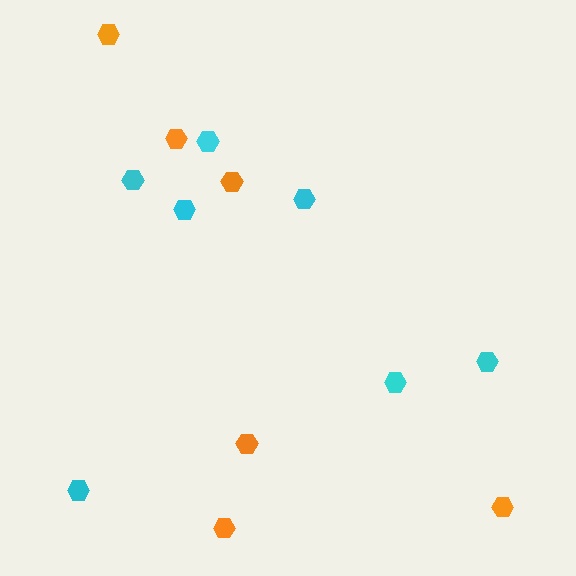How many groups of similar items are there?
There are 2 groups: one group of cyan hexagons (7) and one group of orange hexagons (6).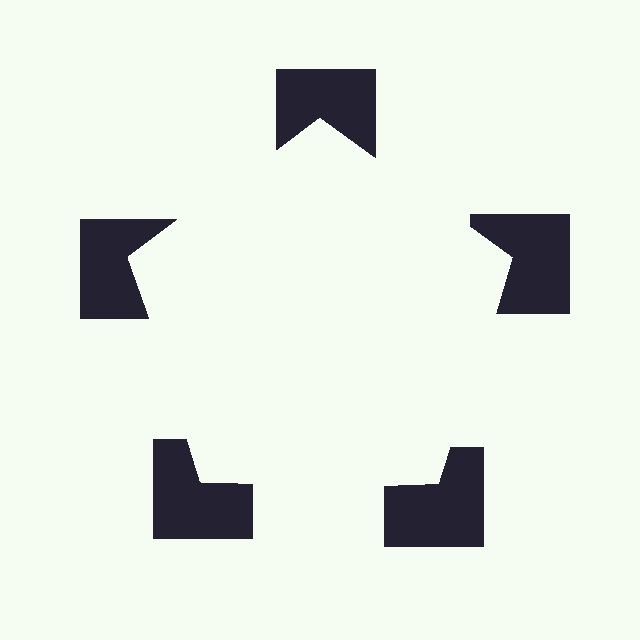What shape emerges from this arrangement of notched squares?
An illusory pentagon — its edges are inferred from the aligned wedge cuts in the notched squares, not physically drawn.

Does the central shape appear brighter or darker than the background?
It typically appears slightly brighter than the background, even though no actual brightness change is drawn.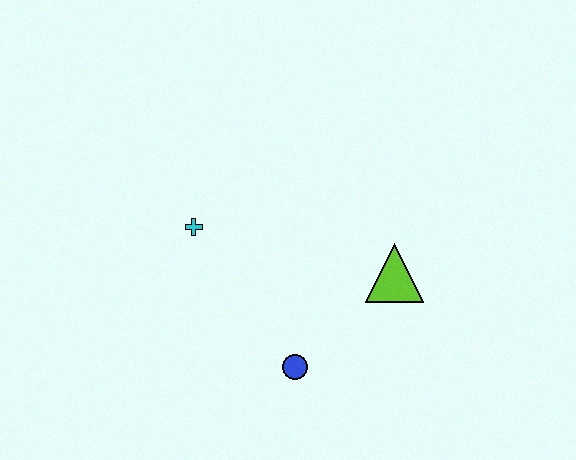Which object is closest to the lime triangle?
The blue circle is closest to the lime triangle.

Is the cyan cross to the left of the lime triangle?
Yes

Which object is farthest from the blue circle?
The cyan cross is farthest from the blue circle.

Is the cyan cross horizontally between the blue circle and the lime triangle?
No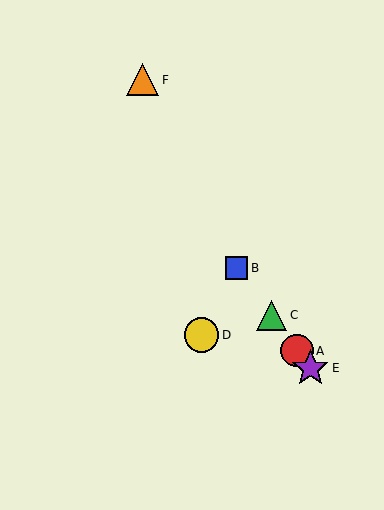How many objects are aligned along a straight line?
4 objects (A, B, C, E) are aligned along a straight line.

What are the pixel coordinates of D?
Object D is at (202, 335).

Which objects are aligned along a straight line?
Objects A, B, C, E are aligned along a straight line.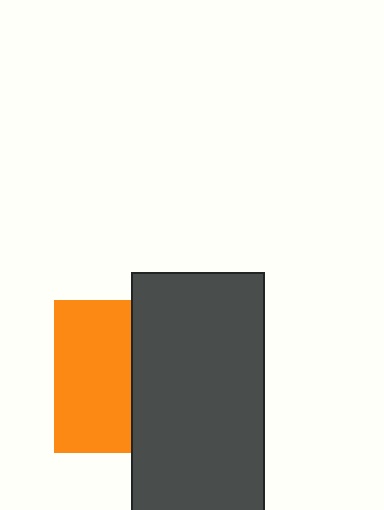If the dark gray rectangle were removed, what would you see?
You would see the complete orange square.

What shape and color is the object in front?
The object in front is a dark gray rectangle.